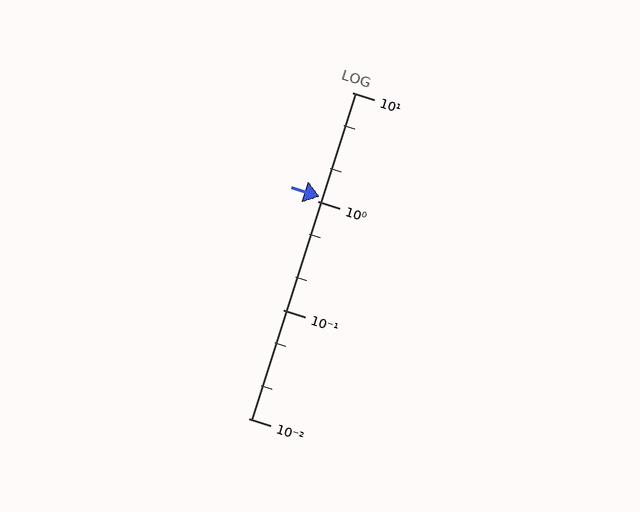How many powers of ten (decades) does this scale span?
The scale spans 3 decades, from 0.01 to 10.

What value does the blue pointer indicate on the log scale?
The pointer indicates approximately 1.1.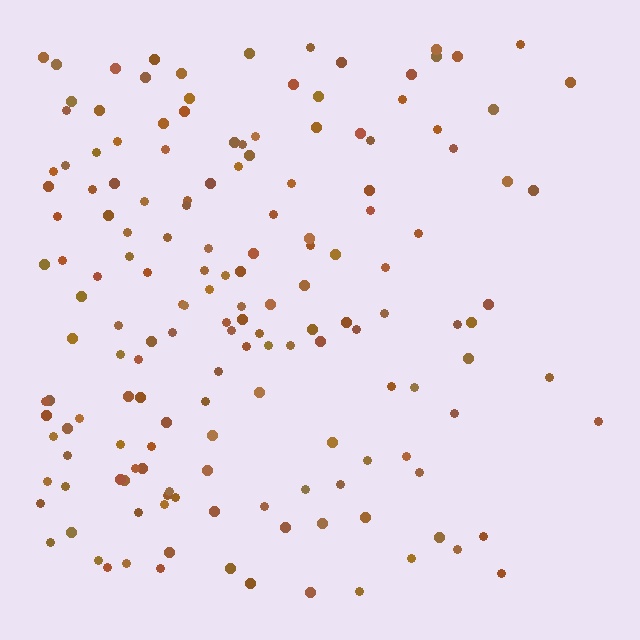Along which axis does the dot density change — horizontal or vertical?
Horizontal.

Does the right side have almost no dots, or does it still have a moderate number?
Still a moderate number, just noticeably fewer than the left.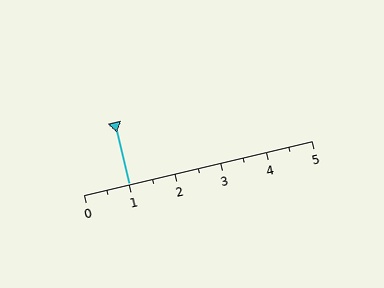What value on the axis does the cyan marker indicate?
The marker indicates approximately 1.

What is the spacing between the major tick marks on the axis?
The major ticks are spaced 1 apart.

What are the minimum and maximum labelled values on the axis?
The axis runs from 0 to 5.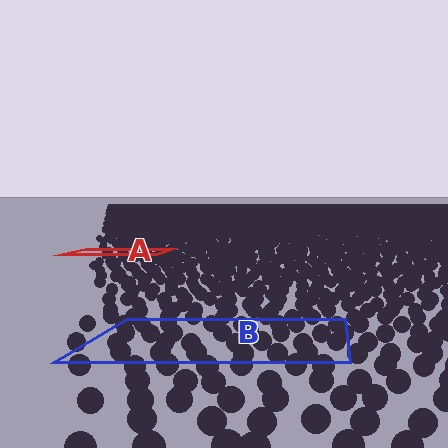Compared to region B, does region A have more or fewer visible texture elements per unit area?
Region A has more texture elements per unit area — they are packed more densely because it is farther away.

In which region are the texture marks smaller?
The texture marks are smaller in region A, because it is farther away.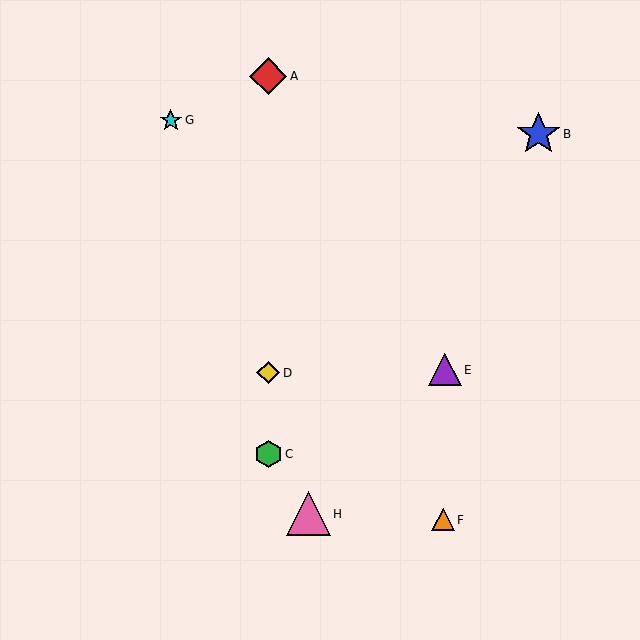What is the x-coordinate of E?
Object E is at x≈445.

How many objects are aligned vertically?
3 objects (A, C, D) are aligned vertically.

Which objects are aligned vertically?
Objects A, C, D are aligned vertically.